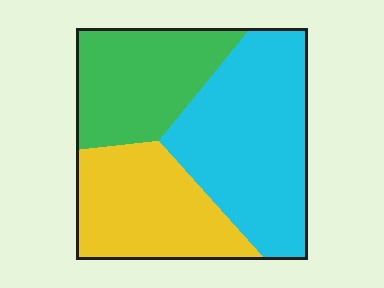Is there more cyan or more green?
Cyan.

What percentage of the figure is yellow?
Yellow takes up about one third (1/3) of the figure.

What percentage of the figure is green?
Green takes up about one quarter (1/4) of the figure.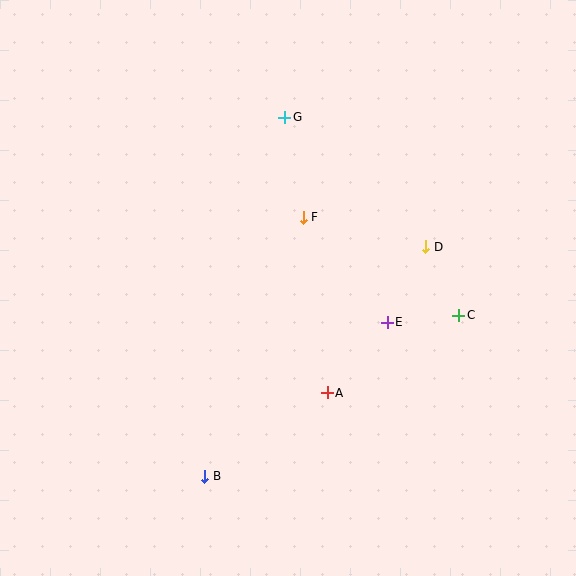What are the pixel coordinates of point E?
Point E is at (387, 322).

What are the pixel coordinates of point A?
Point A is at (327, 393).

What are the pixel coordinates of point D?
Point D is at (426, 247).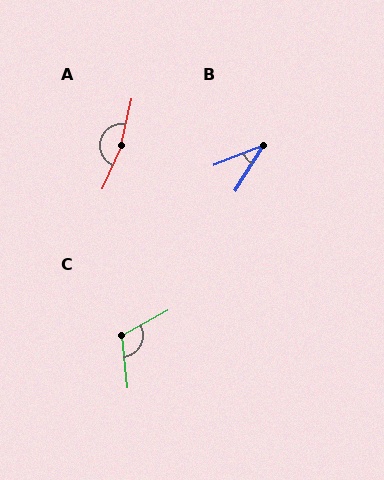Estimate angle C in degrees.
Approximately 112 degrees.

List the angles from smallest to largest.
B (36°), C (112°), A (168°).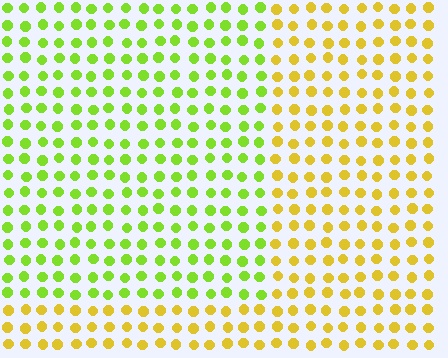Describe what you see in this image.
The image is filled with small yellow elements in a uniform arrangement. A rectangle-shaped region is visible where the elements are tinted to a slightly different hue, forming a subtle color boundary.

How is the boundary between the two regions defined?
The boundary is defined purely by a slight shift in hue (about 42 degrees). Spacing, size, and orientation are identical on both sides.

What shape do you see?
I see a rectangle.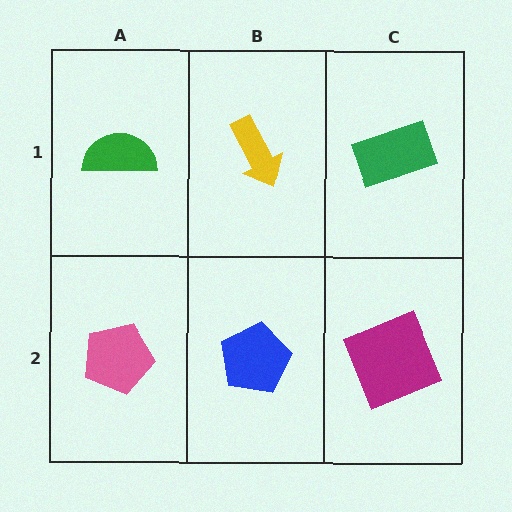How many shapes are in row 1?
3 shapes.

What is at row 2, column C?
A magenta square.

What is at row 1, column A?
A green semicircle.